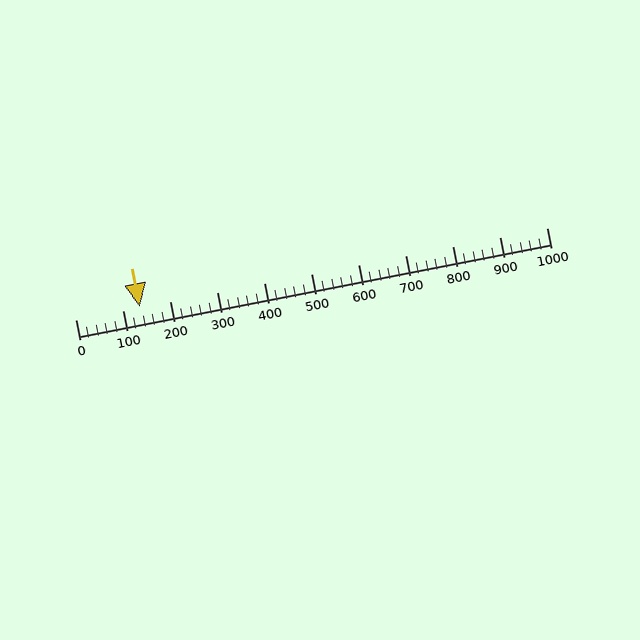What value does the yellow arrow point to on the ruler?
The yellow arrow points to approximately 137.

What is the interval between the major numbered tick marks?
The major tick marks are spaced 100 units apart.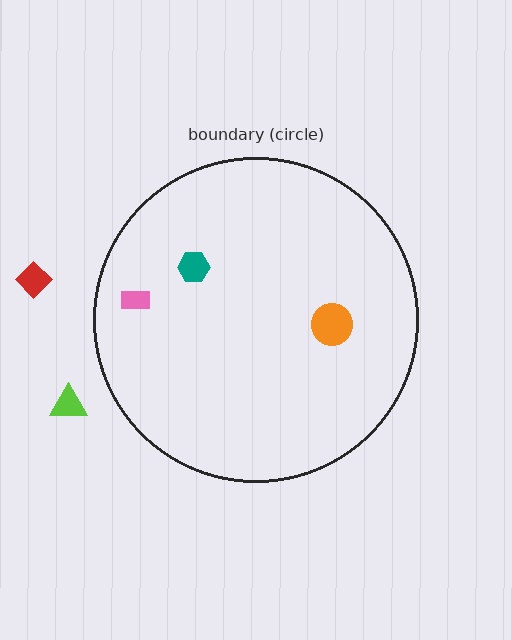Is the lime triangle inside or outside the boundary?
Outside.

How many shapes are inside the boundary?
3 inside, 2 outside.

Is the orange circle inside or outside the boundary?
Inside.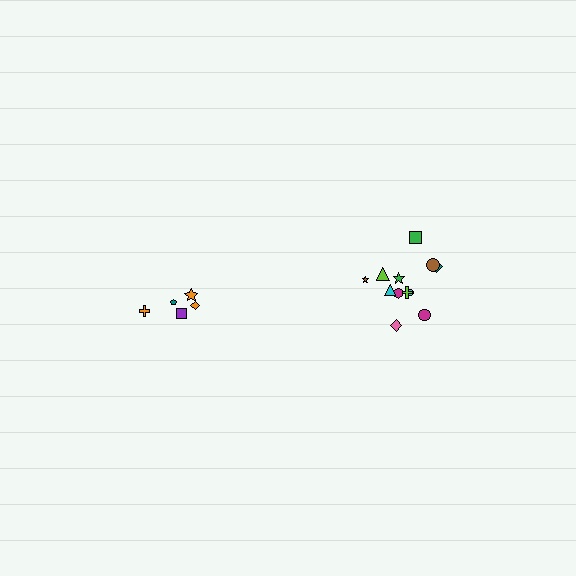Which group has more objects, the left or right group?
The right group.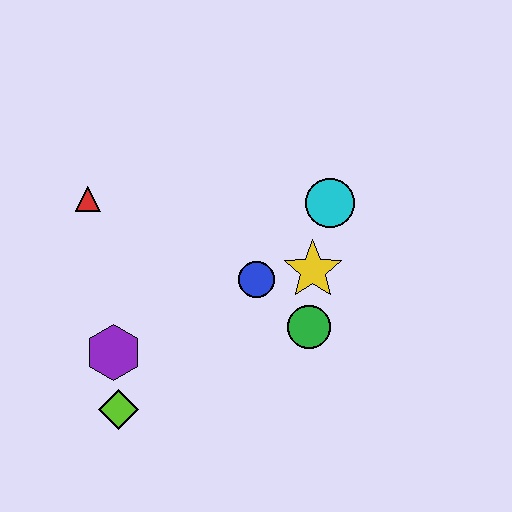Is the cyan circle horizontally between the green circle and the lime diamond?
No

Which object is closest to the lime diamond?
The purple hexagon is closest to the lime diamond.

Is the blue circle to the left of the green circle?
Yes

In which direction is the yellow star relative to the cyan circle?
The yellow star is below the cyan circle.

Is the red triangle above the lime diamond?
Yes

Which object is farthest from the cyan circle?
The lime diamond is farthest from the cyan circle.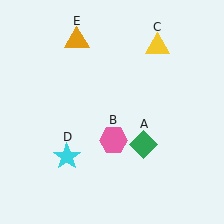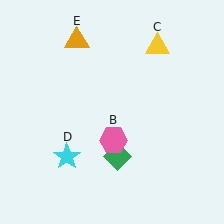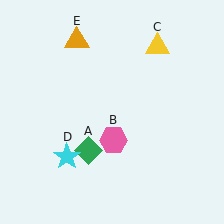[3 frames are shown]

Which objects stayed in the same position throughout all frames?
Pink hexagon (object B) and yellow triangle (object C) and cyan star (object D) and orange triangle (object E) remained stationary.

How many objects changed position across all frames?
1 object changed position: green diamond (object A).